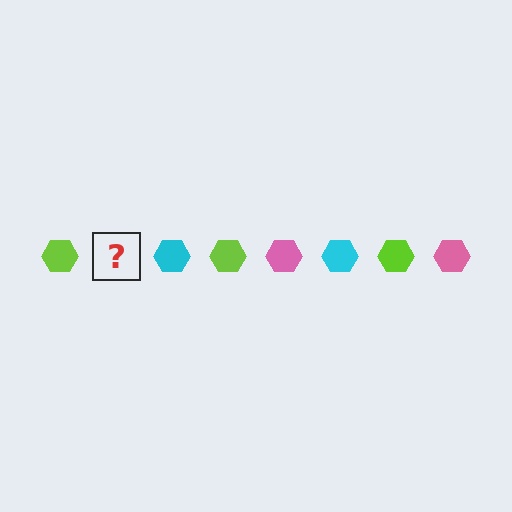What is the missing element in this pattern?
The missing element is a pink hexagon.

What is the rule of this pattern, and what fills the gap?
The rule is that the pattern cycles through lime, pink, cyan hexagons. The gap should be filled with a pink hexagon.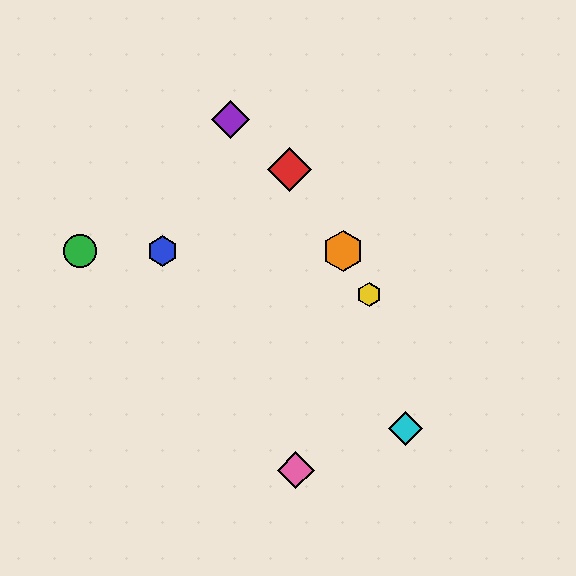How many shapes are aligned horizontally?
3 shapes (the blue hexagon, the green circle, the orange hexagon) are aligned horizontally.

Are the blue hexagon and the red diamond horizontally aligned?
No, the blue hexagon is at y≈251 and the red diamond is at y≈170.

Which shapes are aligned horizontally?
The blue hexagon, the green circle, the orange hexagon are aligned horizontally.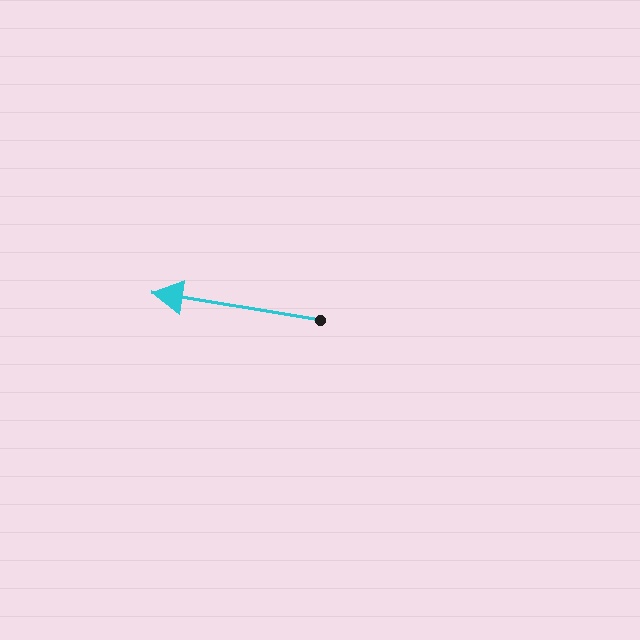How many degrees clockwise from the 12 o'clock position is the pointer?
Approximately 279 degrees.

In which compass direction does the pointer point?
West.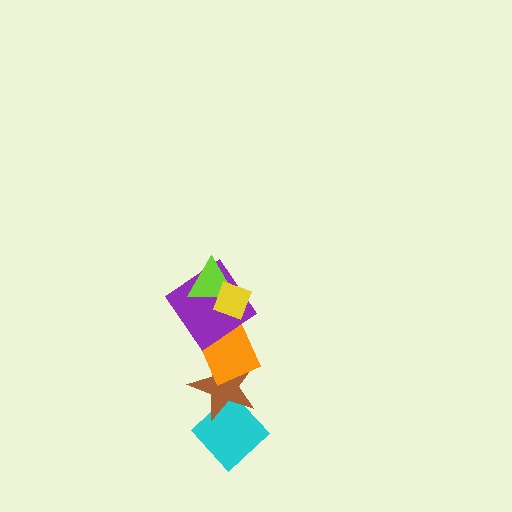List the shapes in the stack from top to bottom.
From top to bottom: the yellow diamond, the lime triangle, the purple diamond, the orange diamond, the brown star, the cyan diamond.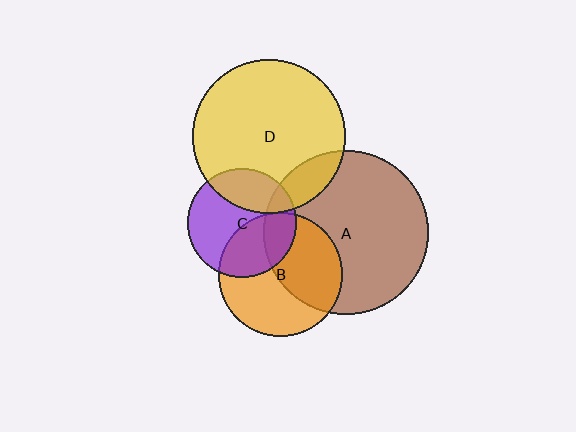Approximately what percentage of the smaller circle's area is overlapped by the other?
Approximately 15%.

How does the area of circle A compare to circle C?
Approximately 2.3 times.